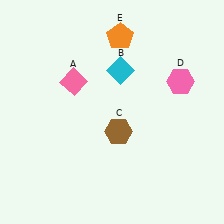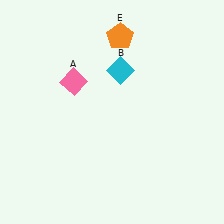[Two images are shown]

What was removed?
The brown hexagon (C), the pink hexagon (D) were removed in Image 2.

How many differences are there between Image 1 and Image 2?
There are 2 differences between the two images.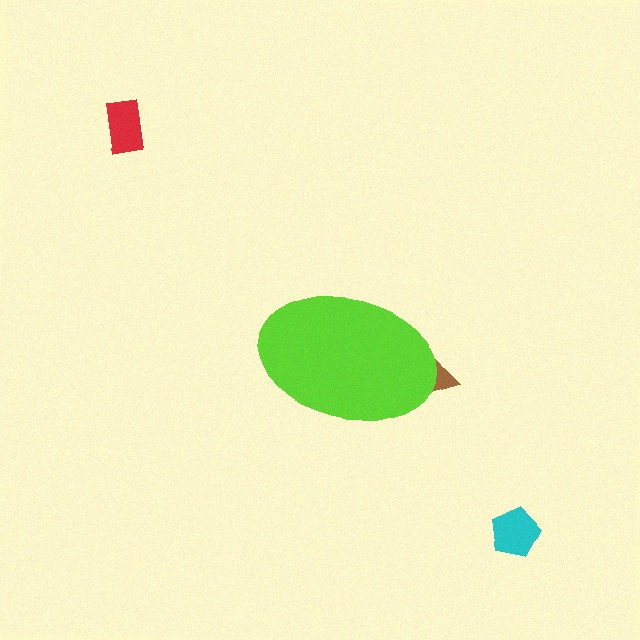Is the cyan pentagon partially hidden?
No, the cyan pentagon is fully visible.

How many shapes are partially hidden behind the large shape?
1 shape is partially hidden.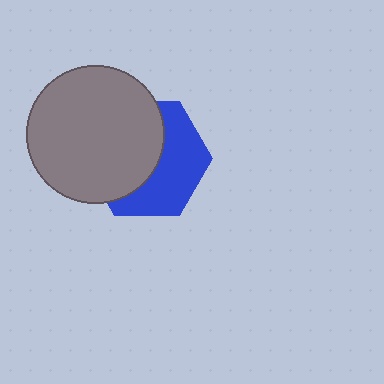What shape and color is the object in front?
The object in front is a gray circle.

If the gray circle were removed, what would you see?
You would see the complete blue hexagon.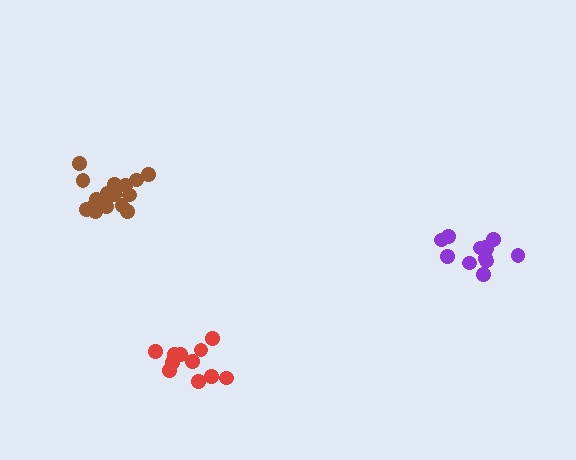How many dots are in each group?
Group 1: 11 dots, Group 2: 16 dots, Group 3: 12 dots (39 total).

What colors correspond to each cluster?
The clusters are colored: red, brown, purple.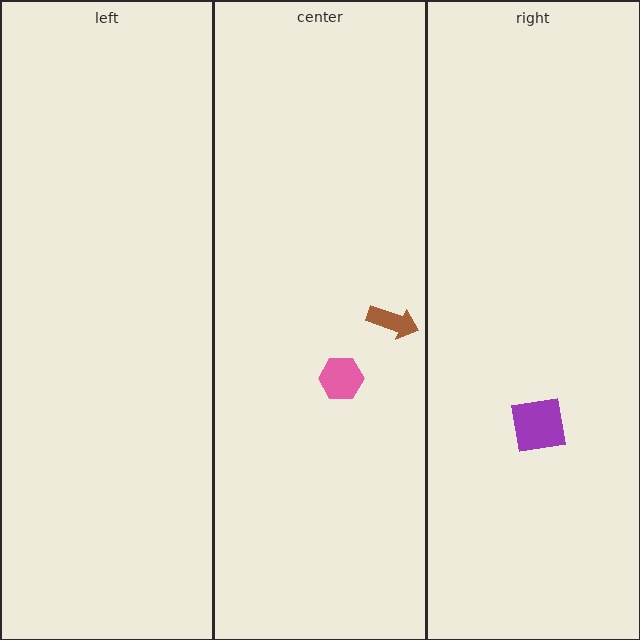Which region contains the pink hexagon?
The center region.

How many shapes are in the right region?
1.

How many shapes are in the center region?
2.